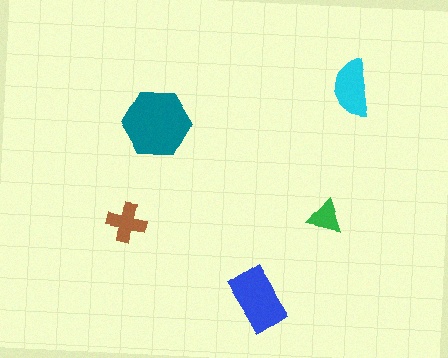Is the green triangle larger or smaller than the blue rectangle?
Smaller.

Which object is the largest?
The teal hexagon.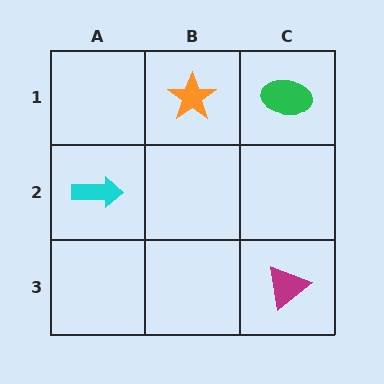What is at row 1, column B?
An orange star.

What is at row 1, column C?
A green ellipse.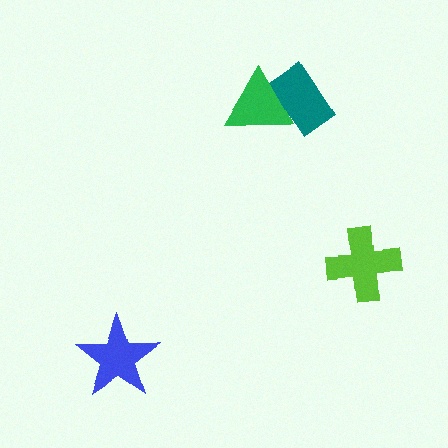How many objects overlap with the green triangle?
1 object overlaps with the green triangle.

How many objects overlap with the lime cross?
0 objects overlap with the lime cross.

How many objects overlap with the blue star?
0 objects overlap with the blue star.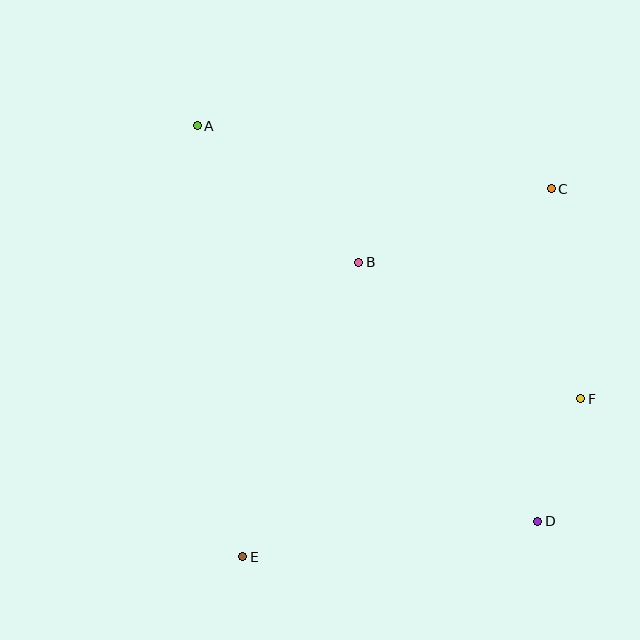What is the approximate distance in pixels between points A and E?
The distance between A and E is approximately 433 pixels.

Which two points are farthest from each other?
Points A and D are farthest from each other.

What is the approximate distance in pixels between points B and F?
The distance between B and F is approximately 261 pixels.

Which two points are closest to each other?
Points D and F are closest to each other.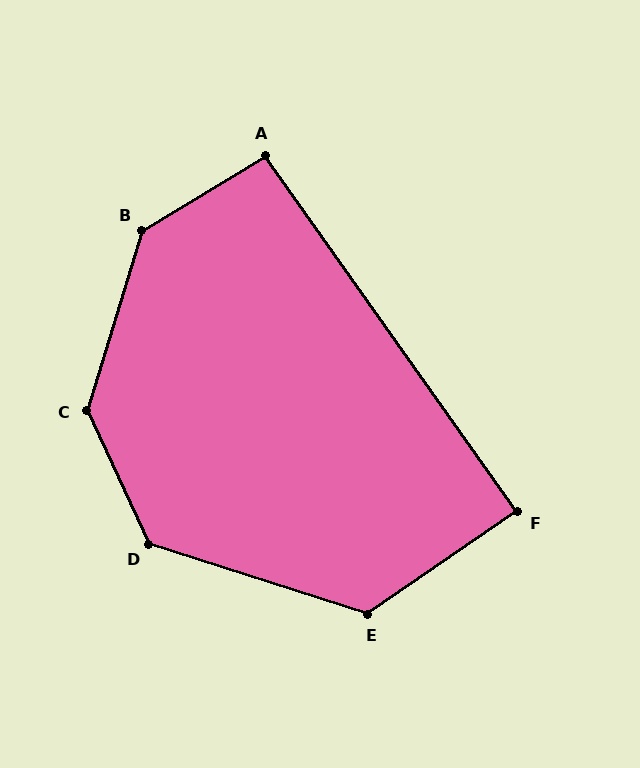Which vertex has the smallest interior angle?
F, at approximately 89 degrees.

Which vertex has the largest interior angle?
B, at approximately 138 degrees.